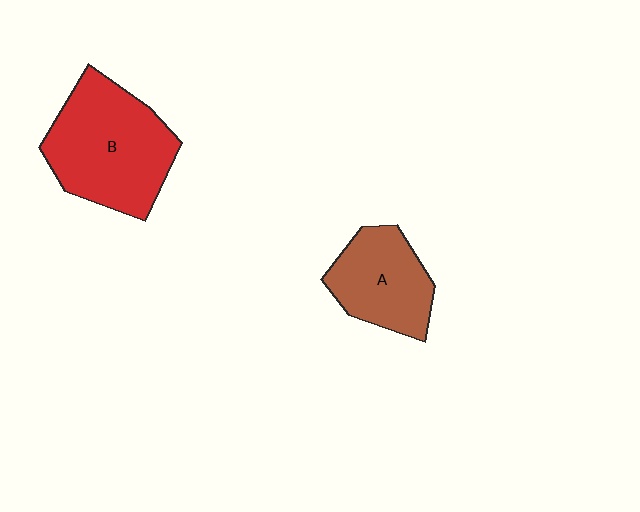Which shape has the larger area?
Shape B (red).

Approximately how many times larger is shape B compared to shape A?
Approximately 1.5 times.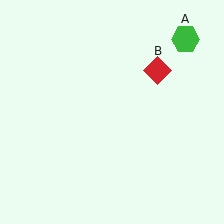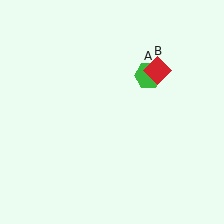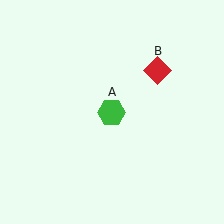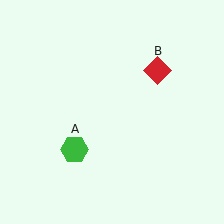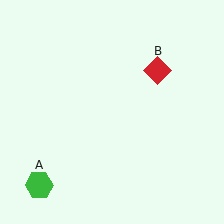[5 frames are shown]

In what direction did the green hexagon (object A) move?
The green hexagon (object A) moved down and to the left.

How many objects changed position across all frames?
1 object changed position: green hexagon (object A).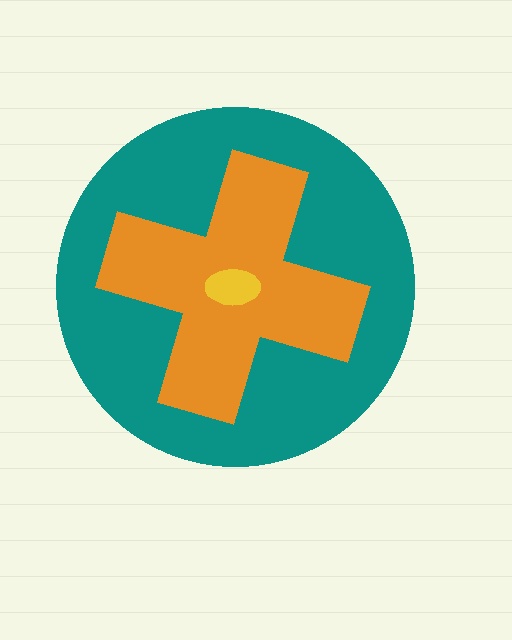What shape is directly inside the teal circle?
The orange cross.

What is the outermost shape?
The teal circle.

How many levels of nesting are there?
3.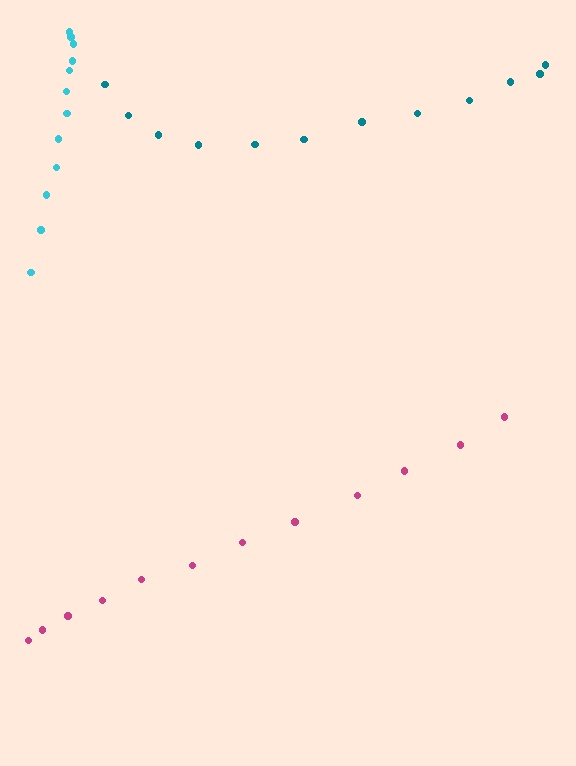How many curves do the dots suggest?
There are 3 distinct paths.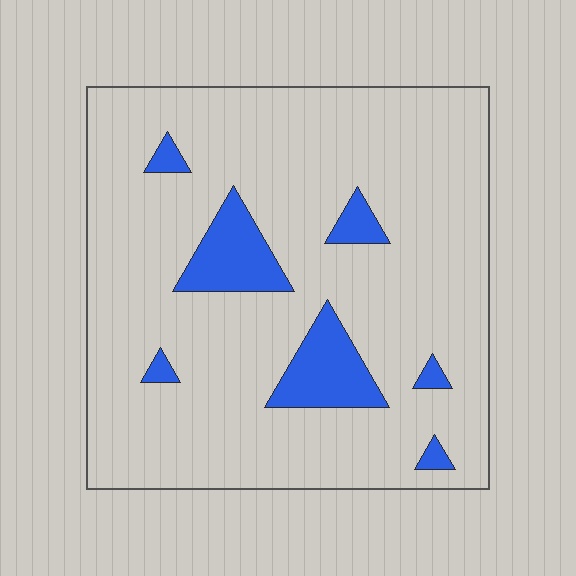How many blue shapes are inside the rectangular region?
7.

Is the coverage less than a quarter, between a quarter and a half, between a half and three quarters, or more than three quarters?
Less than a quarter.